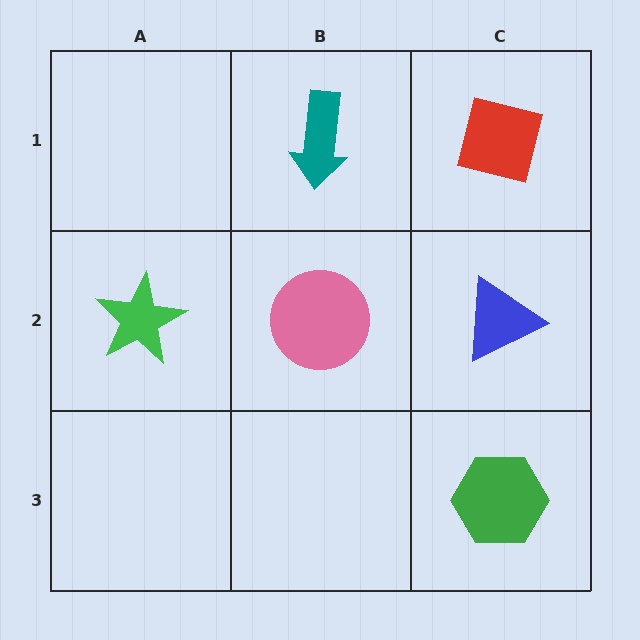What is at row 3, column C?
A green hexagon.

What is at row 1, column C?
A red square.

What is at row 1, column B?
A teal arrow.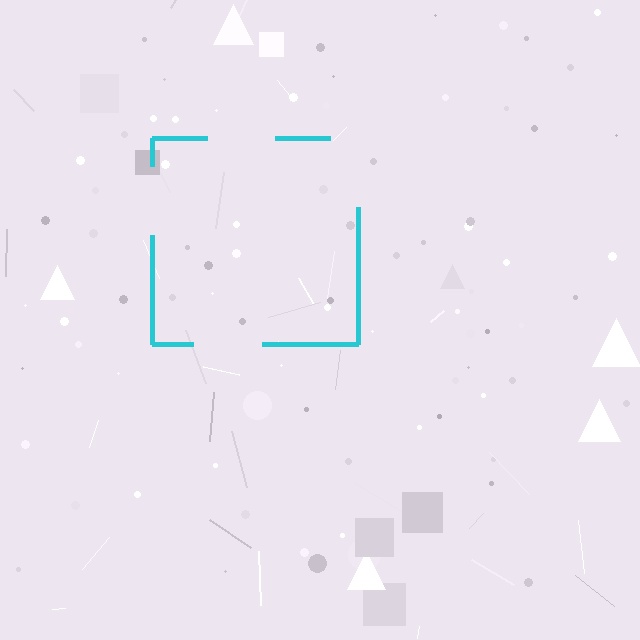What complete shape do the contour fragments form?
The contour fragments form a square.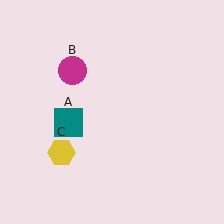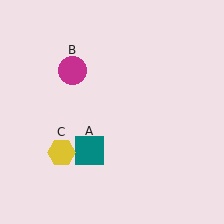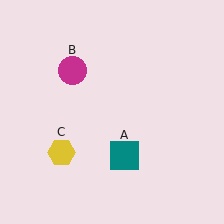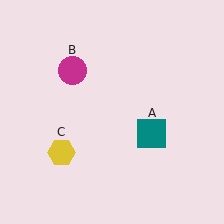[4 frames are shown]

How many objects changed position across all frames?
1 object changed position: teal square (object A).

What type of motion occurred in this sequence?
The teal square (object A) rotated counterclockwise around the center of the scene.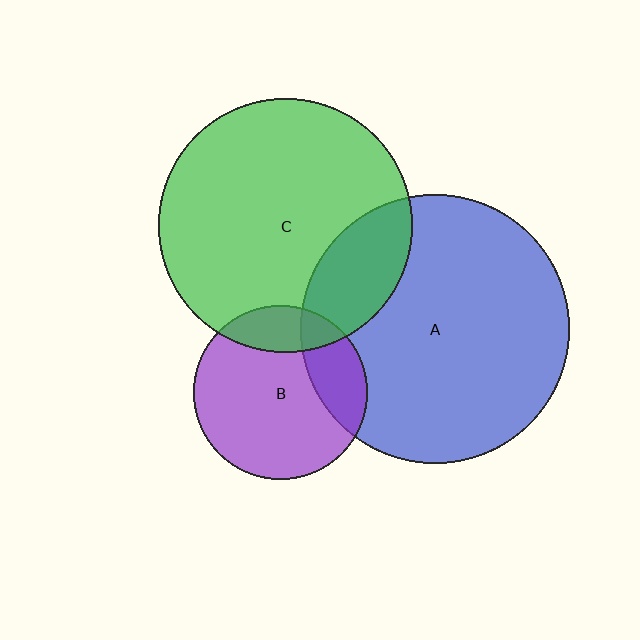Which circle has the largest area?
Circle A (blue).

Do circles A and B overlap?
Yes.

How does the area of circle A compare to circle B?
Approximately 2.4 times.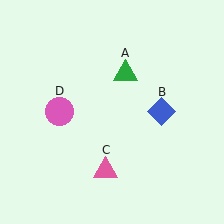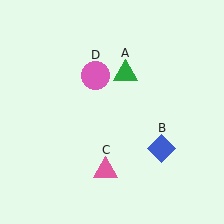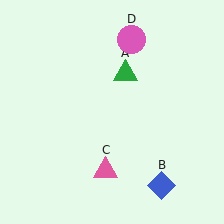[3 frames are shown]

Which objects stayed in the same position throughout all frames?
Green triangle (object A) and pink triangle (object C) remained stationary.